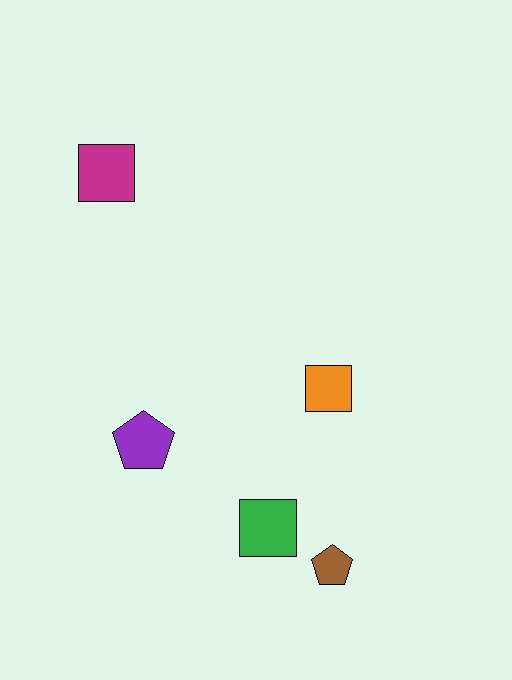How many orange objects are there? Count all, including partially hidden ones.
There is 1 orange object.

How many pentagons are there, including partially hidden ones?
There are 2 pentagons.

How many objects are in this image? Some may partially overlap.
There are 5 objects.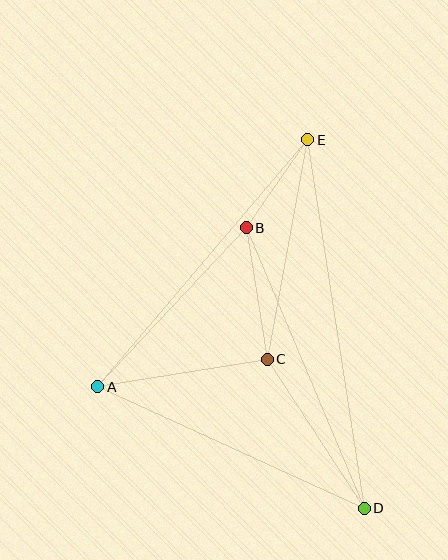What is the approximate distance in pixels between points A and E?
The distance between A and E is approximately 324 pixels.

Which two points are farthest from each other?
Points D and E are farthest from each other.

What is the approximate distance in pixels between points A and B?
The distance between A and B is approximately 218 pixels.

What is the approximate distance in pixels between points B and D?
The distance between B and D is approximately 304 pixels.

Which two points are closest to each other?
Points B and E are closest to each other.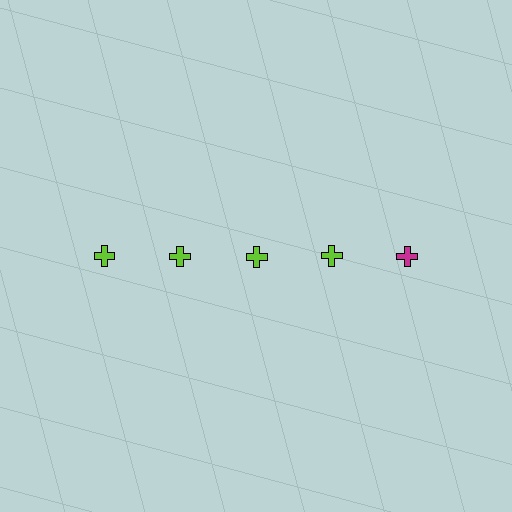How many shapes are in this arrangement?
There are 5 shapes arranged in a grid pattern.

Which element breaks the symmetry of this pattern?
The magenta cross in the top row, rightmost column breaks the symmetry. All other shapes are lime crosses.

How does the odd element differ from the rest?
It has a different color: magenta instead of lime.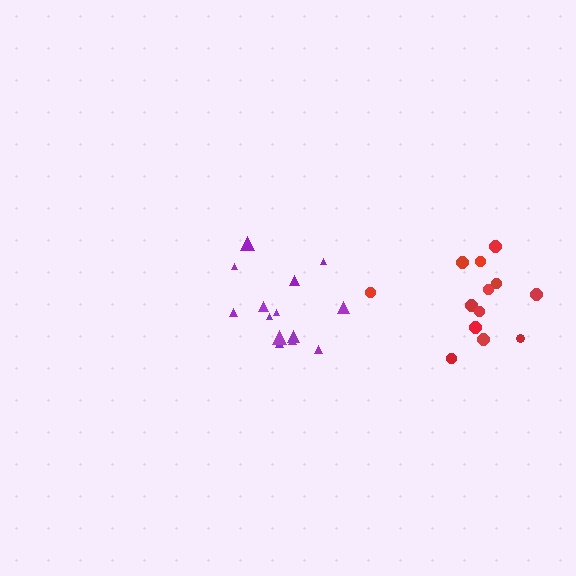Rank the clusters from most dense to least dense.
purple, red.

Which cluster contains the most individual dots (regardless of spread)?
Purple (14).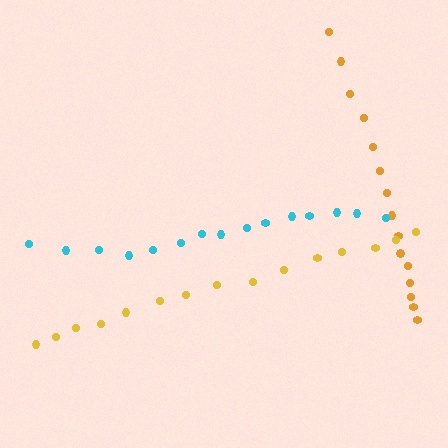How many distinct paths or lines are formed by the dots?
There are 3 distinct paths.